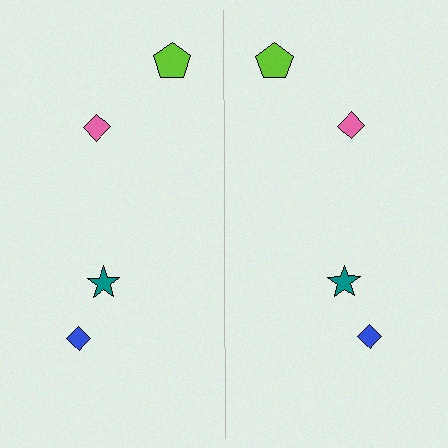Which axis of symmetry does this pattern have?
The pattern has a vertical axis of symmetry running through the center of the image.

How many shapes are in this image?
There are 8 shapes in this image.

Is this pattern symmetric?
Yes, this pattern has bilateral (reflection) symmetry.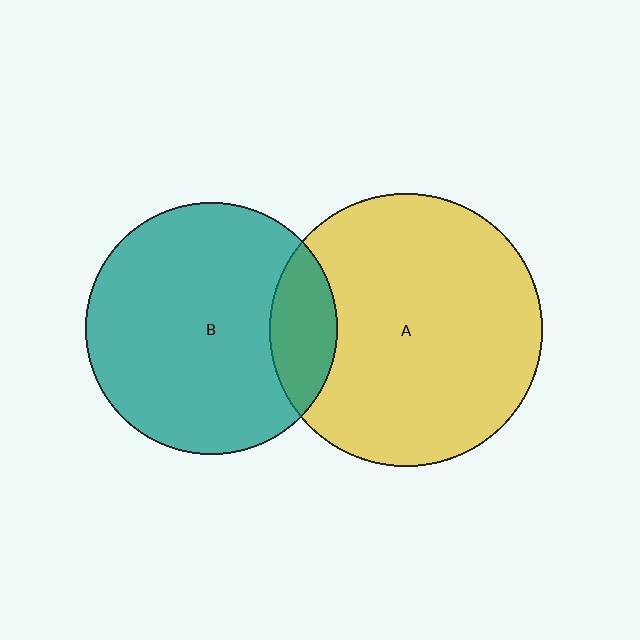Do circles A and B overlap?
Yes.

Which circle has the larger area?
Circle A (yellow).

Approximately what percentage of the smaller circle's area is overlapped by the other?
Approximately 15%.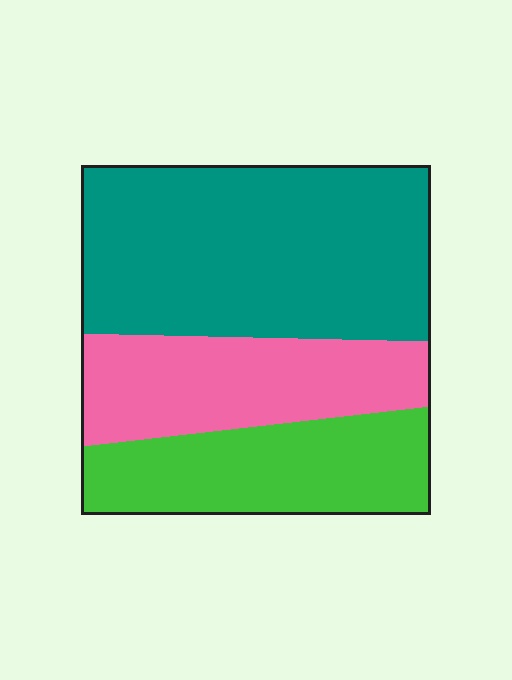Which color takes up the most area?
Teal, at roughly 50%.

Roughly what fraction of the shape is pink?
Pink takes up about one quarter (1/4) of the shape.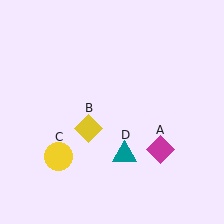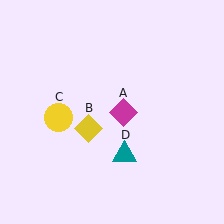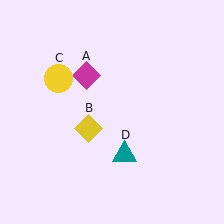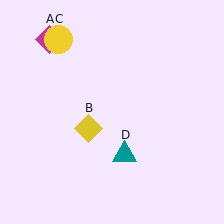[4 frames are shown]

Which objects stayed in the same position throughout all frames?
Yellow diamond (object B) and teal triangle (object D) remained stationary.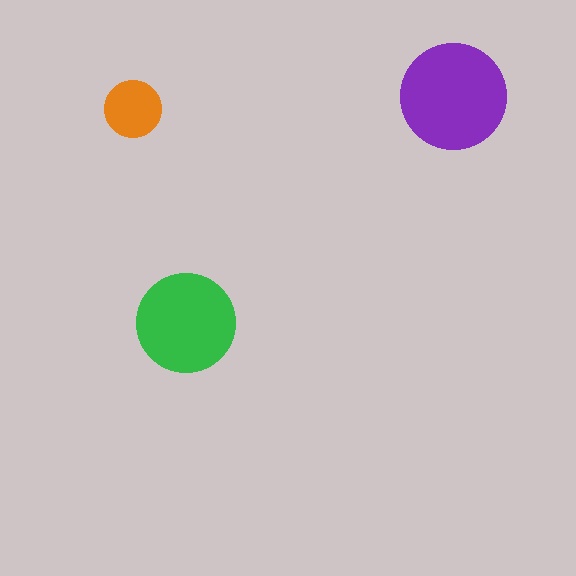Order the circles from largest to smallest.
the purple one, the green one, the orange one.